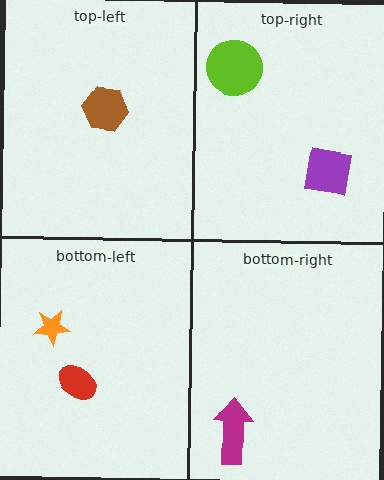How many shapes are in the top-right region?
2.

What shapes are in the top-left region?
The brown hexagon.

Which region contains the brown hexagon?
The top-left region.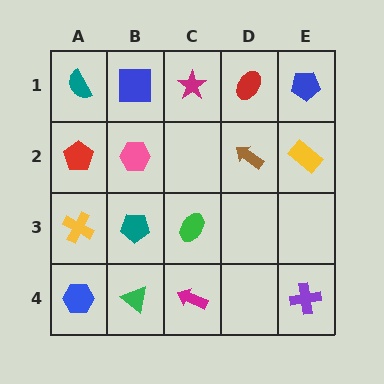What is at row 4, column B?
A green triangle.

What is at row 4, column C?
A magenta arrow.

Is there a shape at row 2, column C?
No, that cell is empty.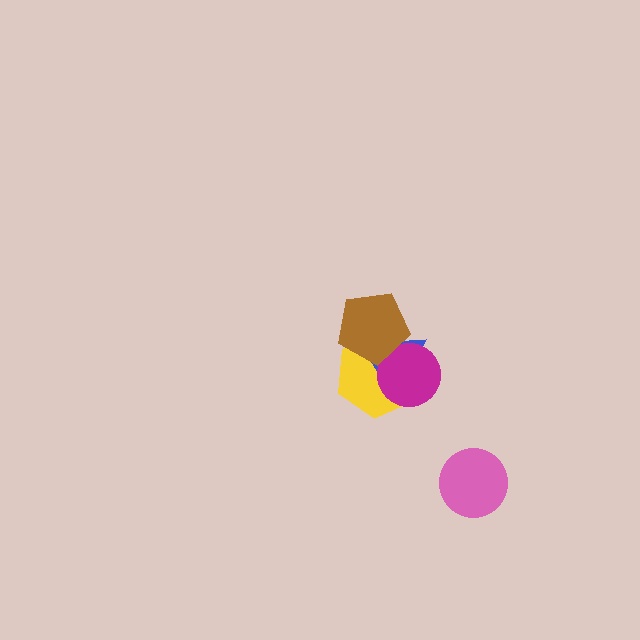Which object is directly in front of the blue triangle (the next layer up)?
The magenta circle is directly in front of the blue triangle.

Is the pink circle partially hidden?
No, no other shape covers it.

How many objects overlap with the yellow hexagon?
3 objects overlap with the yellow hexagon.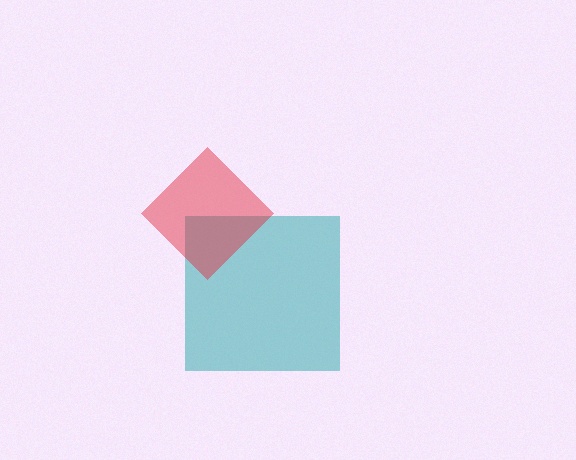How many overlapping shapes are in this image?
There are 2 overlapping shapes in the image.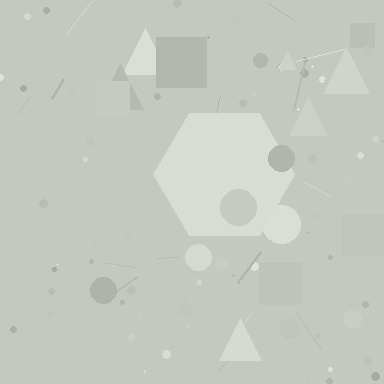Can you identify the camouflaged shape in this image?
The camouflaged shape is a hexagon.